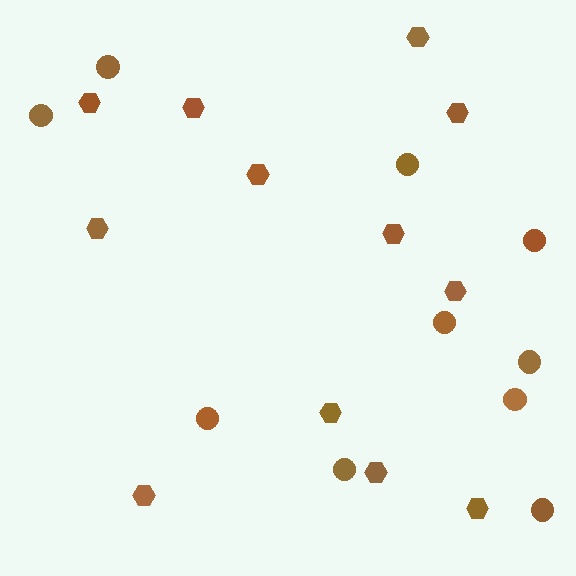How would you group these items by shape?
There are 2 groups: one group of hexagons (12) and one group of circles (10).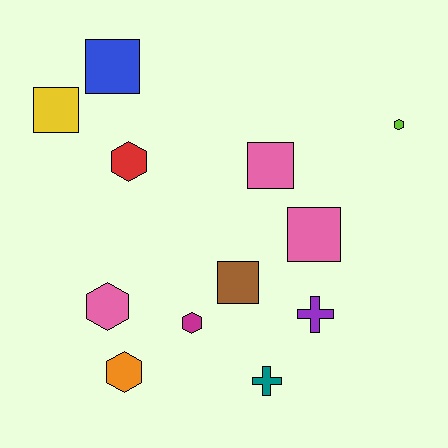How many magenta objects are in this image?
There is 1 magenta object.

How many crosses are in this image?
There are 2 crosses.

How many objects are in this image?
There are 12 objects.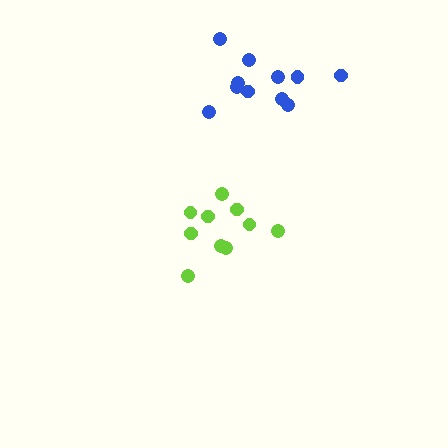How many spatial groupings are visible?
There are 2 spatial groupings.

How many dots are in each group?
Group 1: 10 dots, Group 2: 11 dots (21 total).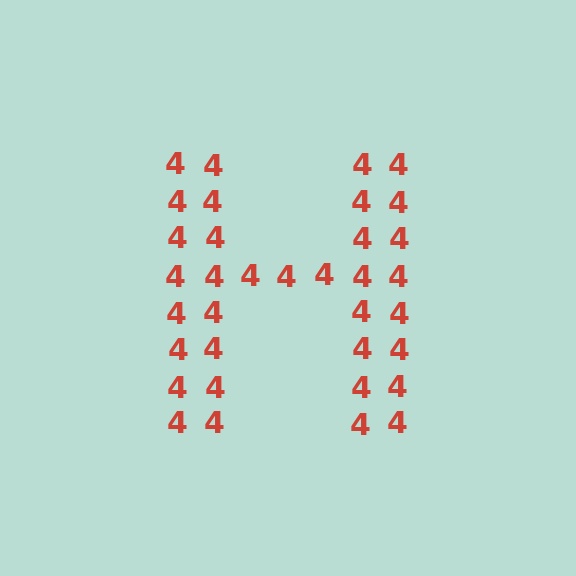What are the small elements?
The small elements are digit 4's.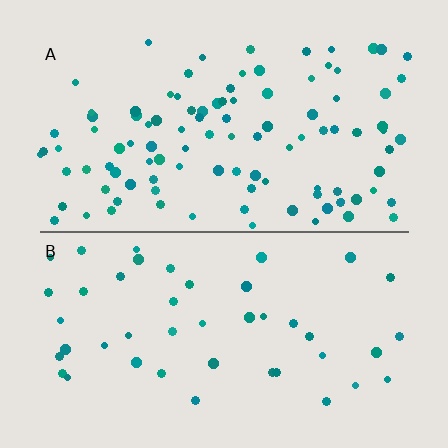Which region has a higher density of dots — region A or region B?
A (the top).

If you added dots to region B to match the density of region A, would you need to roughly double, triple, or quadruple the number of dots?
Approximately double.